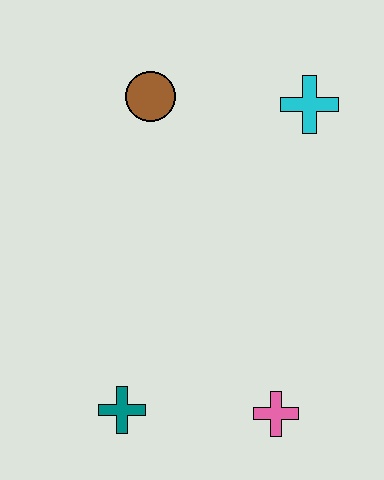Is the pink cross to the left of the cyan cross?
Yes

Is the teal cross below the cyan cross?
Yes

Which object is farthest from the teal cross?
The cyan cross is farthest from the teal cross.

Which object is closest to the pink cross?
The teal cross is closest to the pink cross.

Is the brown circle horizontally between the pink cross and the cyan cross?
No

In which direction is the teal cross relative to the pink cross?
The teal cross is to the left of the pink cross.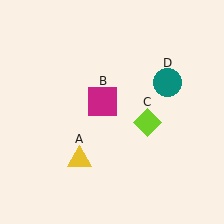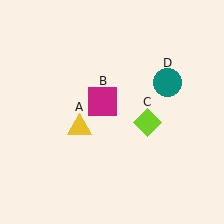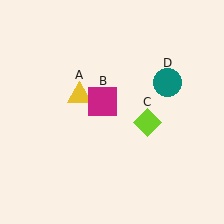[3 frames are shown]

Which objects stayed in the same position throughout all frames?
Magenta square (object B) and lime diamond (object C) and teal circle (object D) remained stationary.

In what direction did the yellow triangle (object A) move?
The yellow triangle (object A) moved up.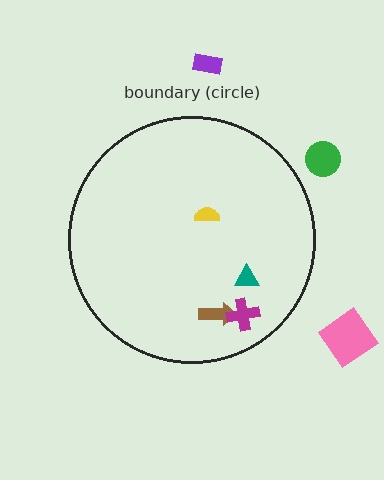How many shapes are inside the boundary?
4 inside, 3 outside.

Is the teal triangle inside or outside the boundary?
Inside.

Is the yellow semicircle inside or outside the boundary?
Inside.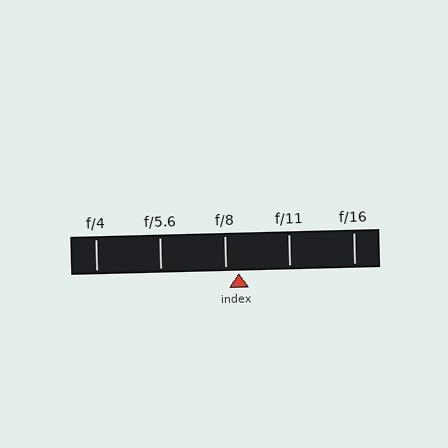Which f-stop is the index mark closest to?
The index mark is closest to f/8.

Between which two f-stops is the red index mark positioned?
The index mark is between f/8 and f/11.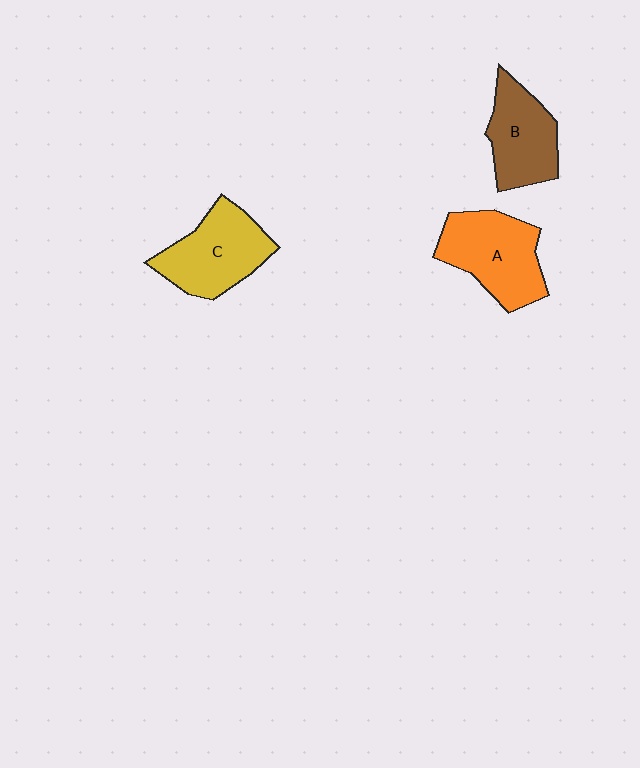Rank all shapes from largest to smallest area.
From largest to smallest: A (orange), C (yellow), B (brown).